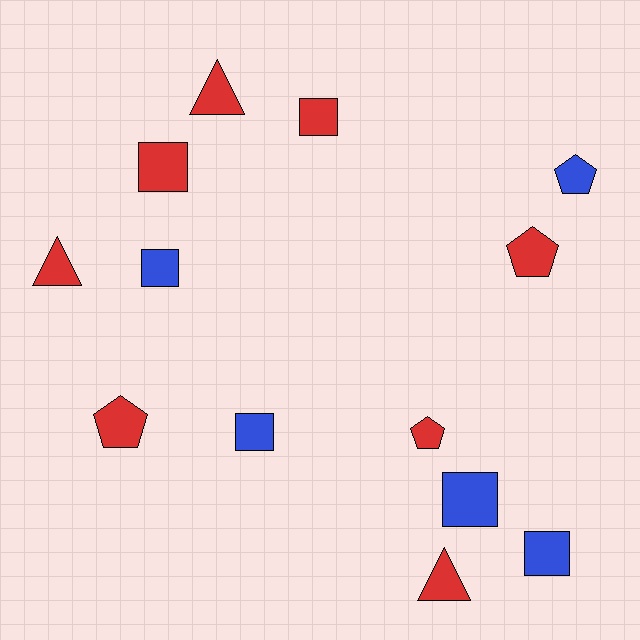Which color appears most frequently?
Red, with 8 objects.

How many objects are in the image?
There are 13 objects.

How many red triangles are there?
There are 3 red triangles.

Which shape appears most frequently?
Square, with 6 objects.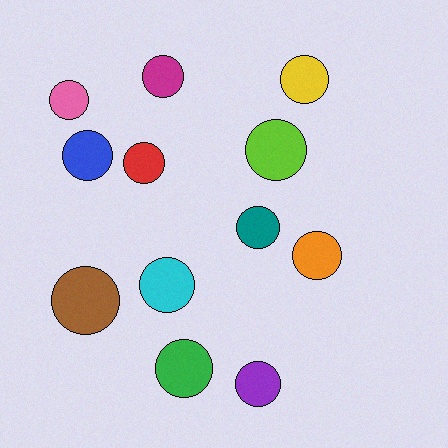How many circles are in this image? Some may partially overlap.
There are 12 circles.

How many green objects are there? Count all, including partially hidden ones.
There is 1 green object.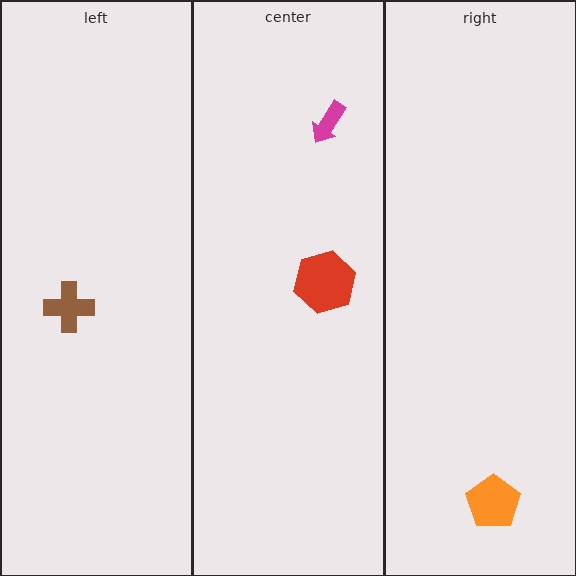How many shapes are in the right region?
1.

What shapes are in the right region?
The orange pentagon.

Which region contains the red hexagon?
The center region.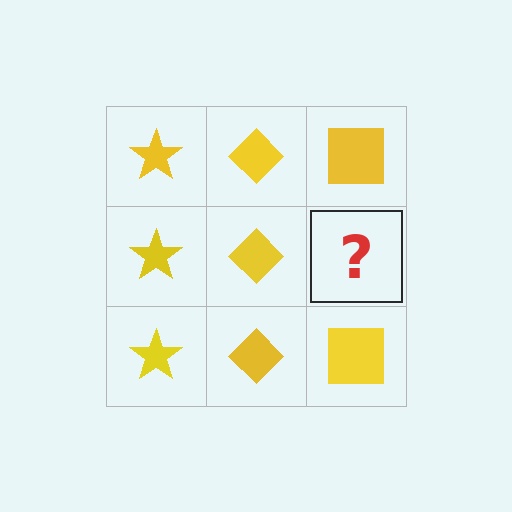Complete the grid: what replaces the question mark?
The question mark should be replaced with a yellow square.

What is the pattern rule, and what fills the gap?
The rule is that each column has a consistent shape. The gap should be filled with a yellow square.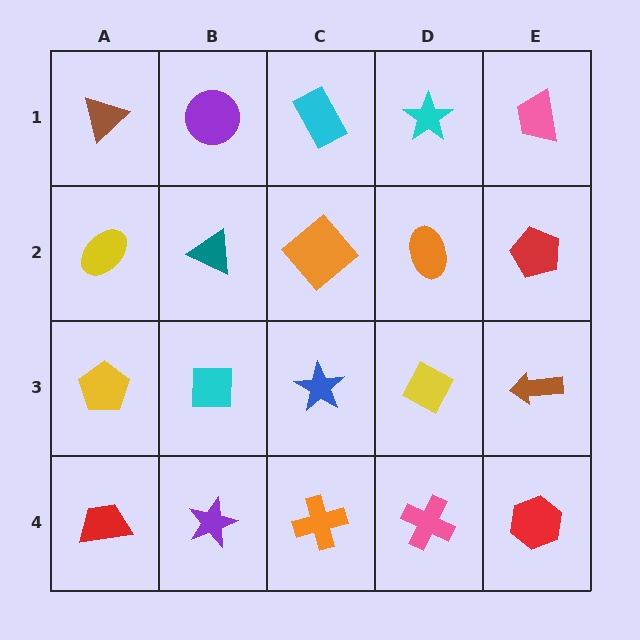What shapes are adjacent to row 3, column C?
An orange diamond (row 2, column C), an orange cross (row 4, column C), a cyan square (row 3, column B), a yellow diamond (row 3, column D).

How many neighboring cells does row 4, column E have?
2.